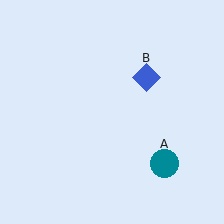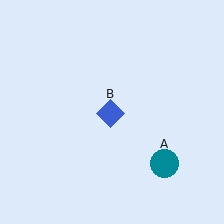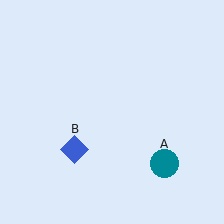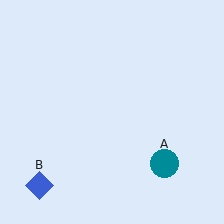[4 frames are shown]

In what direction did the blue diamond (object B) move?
The blue diamond (object B) moved down and to the left.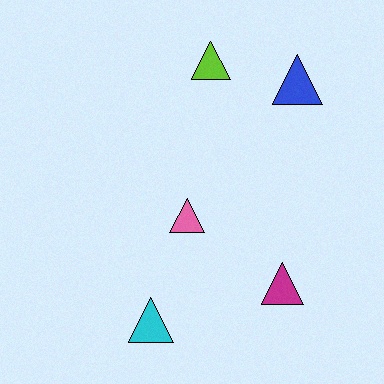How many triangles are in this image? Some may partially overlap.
There are 5 triangles.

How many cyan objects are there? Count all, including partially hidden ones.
There is 1 cyan object.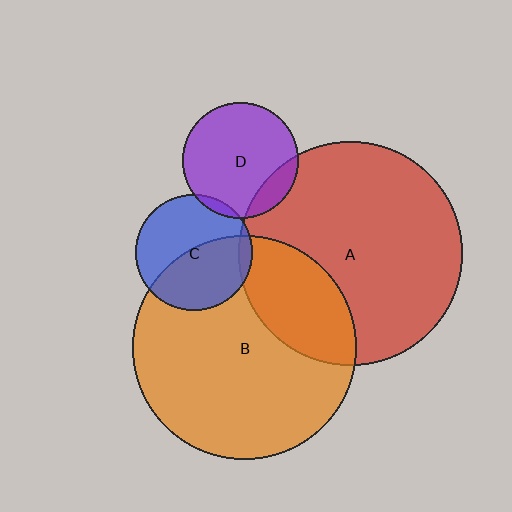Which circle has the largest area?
Circle B (orange).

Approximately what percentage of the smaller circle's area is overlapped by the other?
Approximately 50%.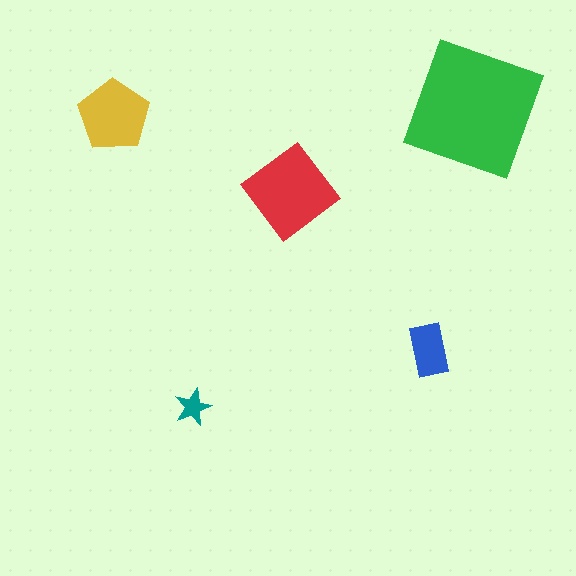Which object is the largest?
The green square.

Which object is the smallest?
The teal star.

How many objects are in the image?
There are 5 objects in the image.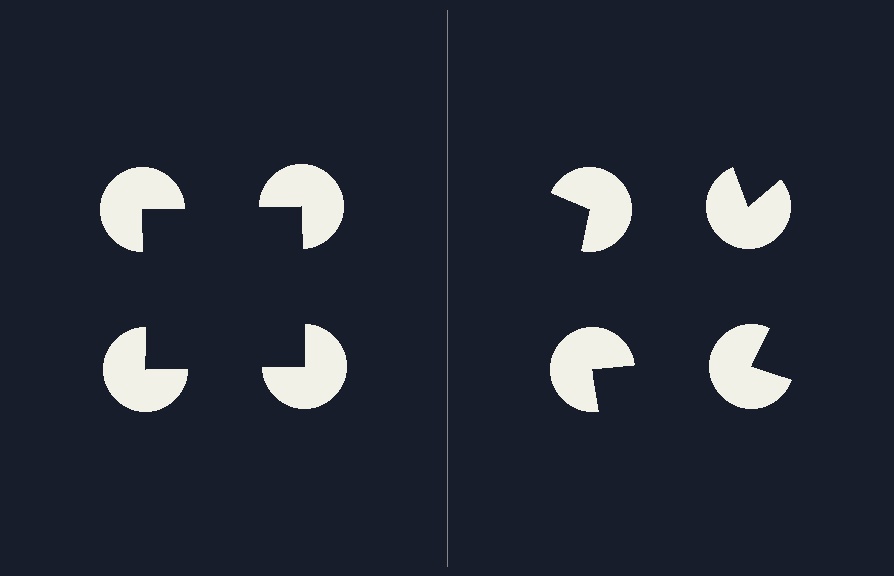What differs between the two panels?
The pac-man discs are positioned identically on both sides; only the wedge orientations differ. On the left they align to a square; on the right they are misaligned.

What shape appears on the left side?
An illusory square.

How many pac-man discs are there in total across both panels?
8 — 4 on each side.